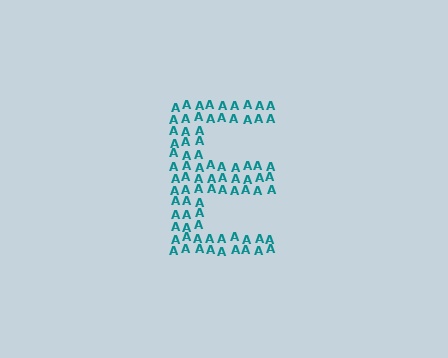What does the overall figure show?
The overall figure shows the letter E.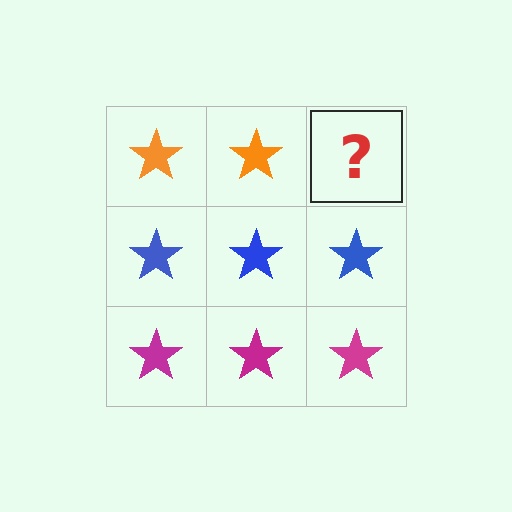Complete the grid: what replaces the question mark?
The question mark should be replaced with an orange star.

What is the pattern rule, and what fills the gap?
The rule is that each row has a consistent color. The gap should be filled with an orange star.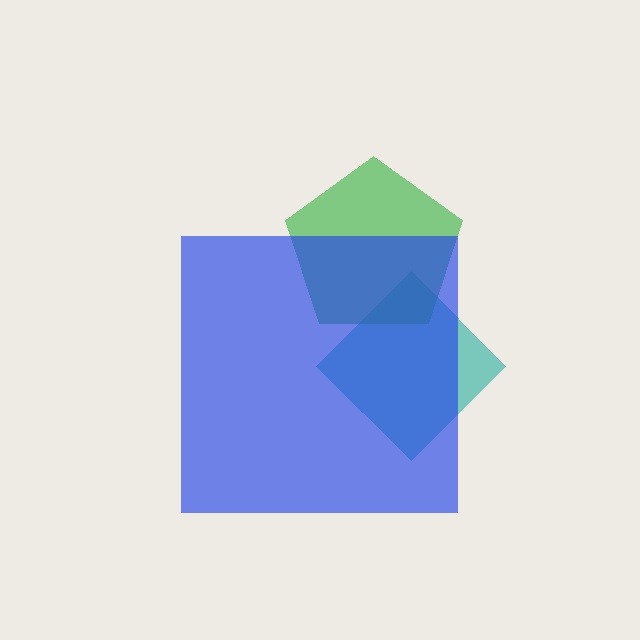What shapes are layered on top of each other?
The layered shapes are: a teal diamond, a green pentagon, a blue square.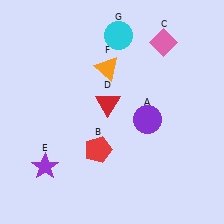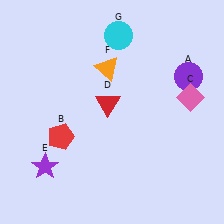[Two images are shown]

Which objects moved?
The objects that moved are: the purple circle (A), the red pentagon (B), the pink diamond (C).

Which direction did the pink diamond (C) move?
The pink diamond (C) moved down.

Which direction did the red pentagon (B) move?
The red pentagon (B) moved left.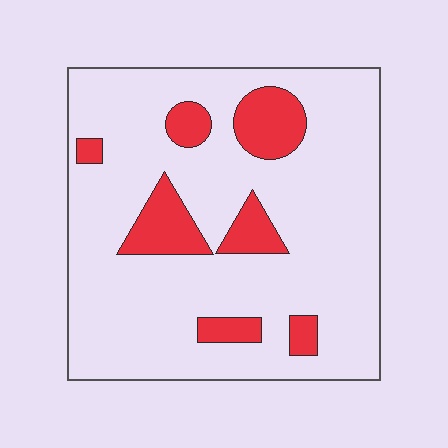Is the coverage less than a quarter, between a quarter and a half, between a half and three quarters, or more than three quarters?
Less than a quarter.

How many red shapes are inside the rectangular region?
7.